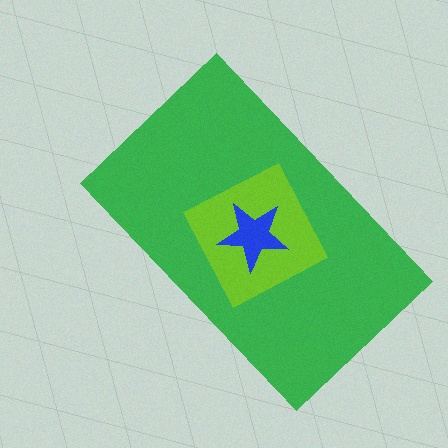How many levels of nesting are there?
3.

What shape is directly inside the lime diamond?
The blue star.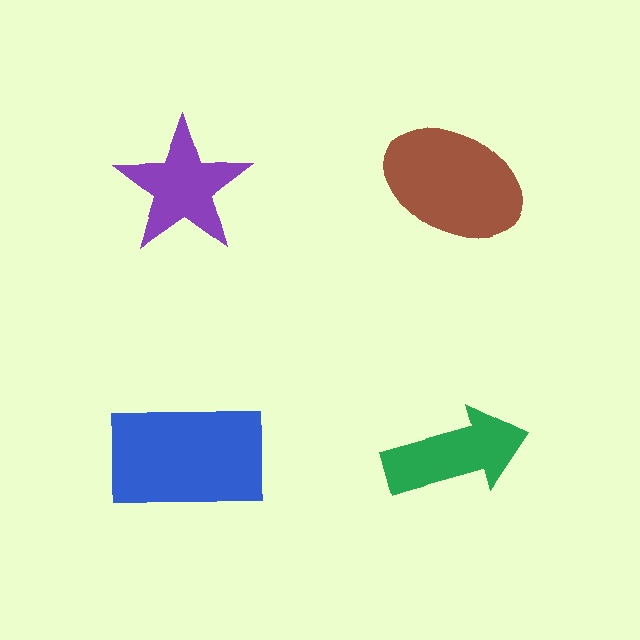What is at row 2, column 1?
A blue rectangle.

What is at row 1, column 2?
A brown ellipse.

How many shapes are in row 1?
2 shapes.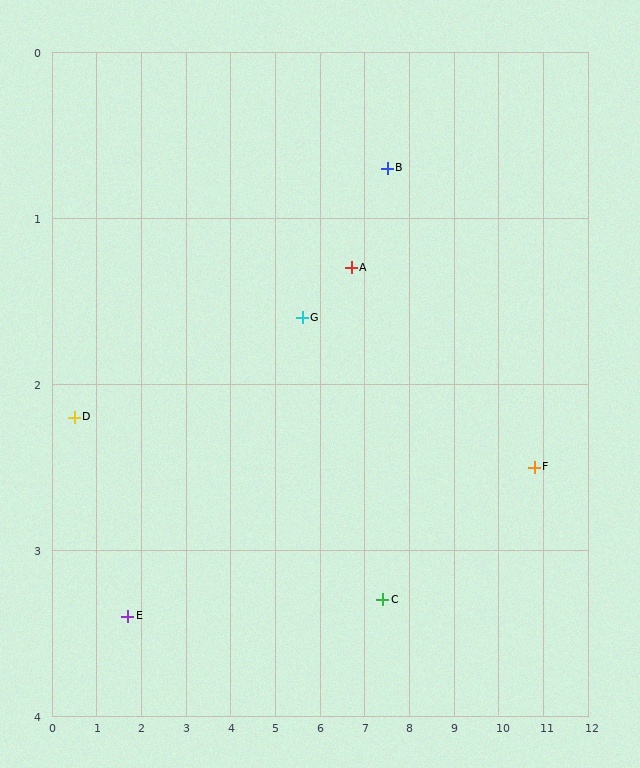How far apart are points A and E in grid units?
Points A and E are about 5.4 grid units apart.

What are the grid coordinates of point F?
Point F is at approximately (10.8, 2.5).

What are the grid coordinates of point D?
Point D is at approximately (0.5, 2.2).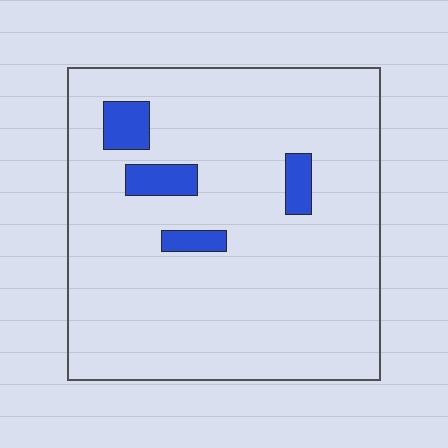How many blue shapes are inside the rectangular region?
4.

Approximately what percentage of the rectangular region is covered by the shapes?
Approximately 10%.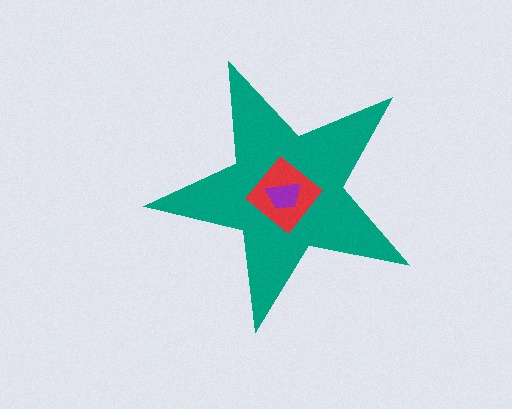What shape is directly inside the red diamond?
The purple trapezoid.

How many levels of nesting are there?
3.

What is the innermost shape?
The purple trapezoid.